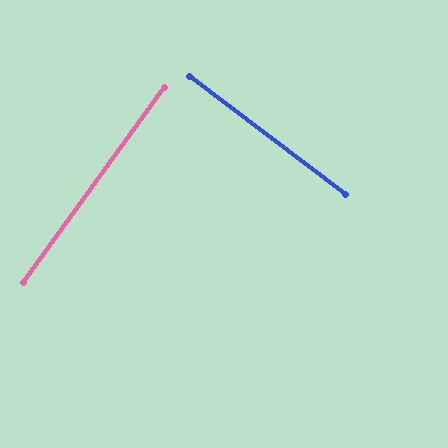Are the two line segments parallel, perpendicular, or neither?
Perpendicular — they meet at approximately 89°.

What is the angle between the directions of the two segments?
Approximately 89 degrees.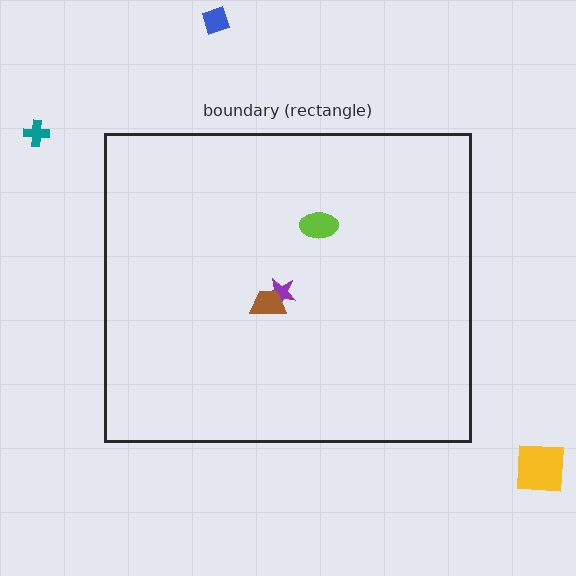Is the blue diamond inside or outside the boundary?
Outside.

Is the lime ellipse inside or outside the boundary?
Inside.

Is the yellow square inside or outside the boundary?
Outside.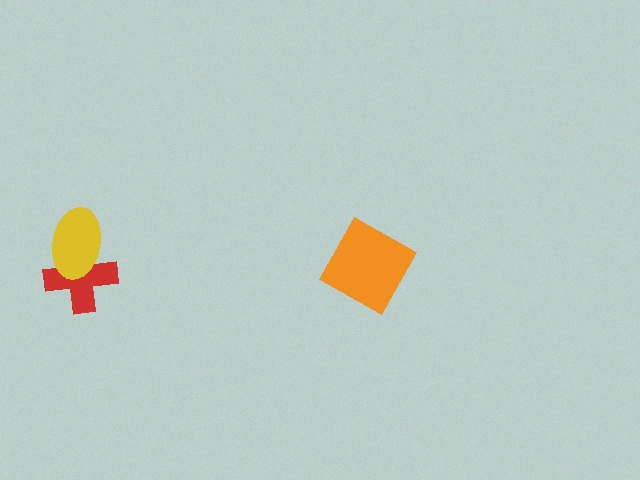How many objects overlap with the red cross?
1 object overlaps with the red cross.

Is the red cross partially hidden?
Yes, it is partially covered by another shape.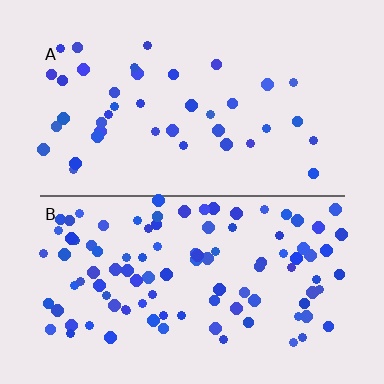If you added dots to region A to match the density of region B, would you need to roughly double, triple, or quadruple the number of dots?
Approximately triple.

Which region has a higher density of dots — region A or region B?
B (the bottom).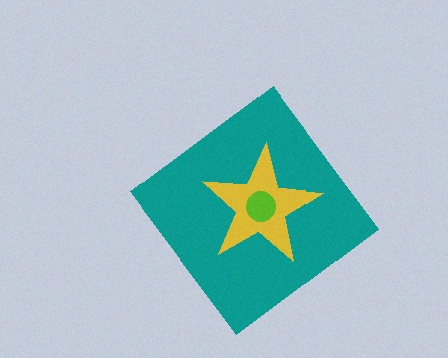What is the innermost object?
The lime circle.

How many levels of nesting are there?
3.